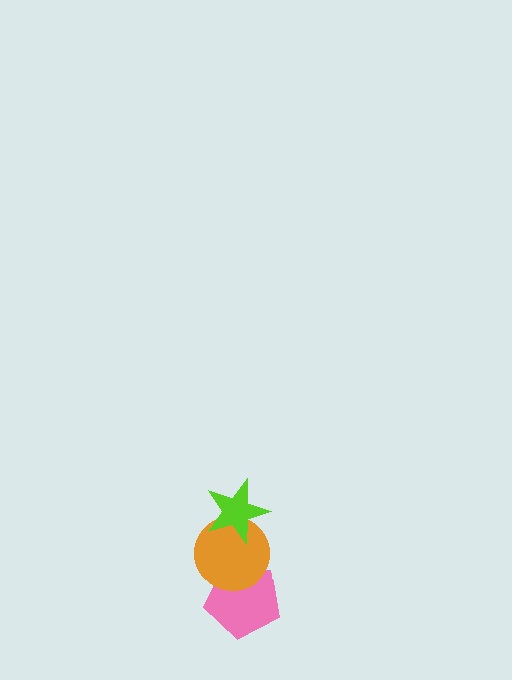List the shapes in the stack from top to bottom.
From top to bottom: the lime star, the orange circle, the pink pentagon.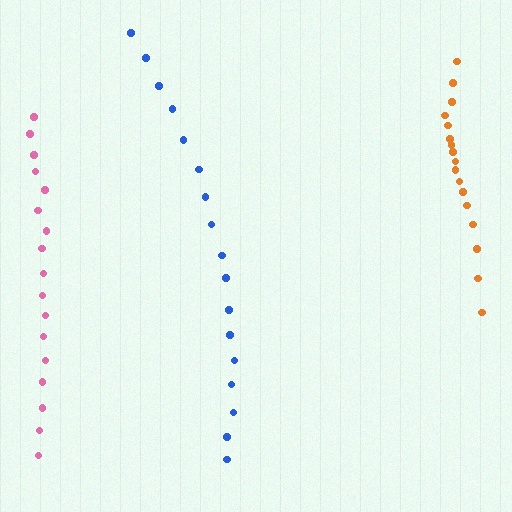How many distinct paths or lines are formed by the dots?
There are 3 distinct paths.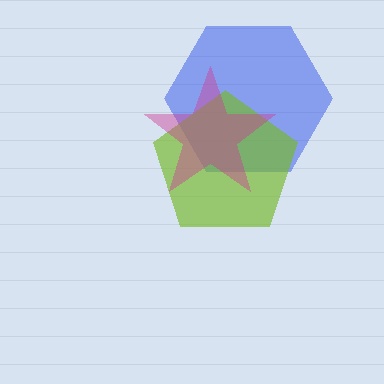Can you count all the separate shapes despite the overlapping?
Yes, there are 3 separate shapes.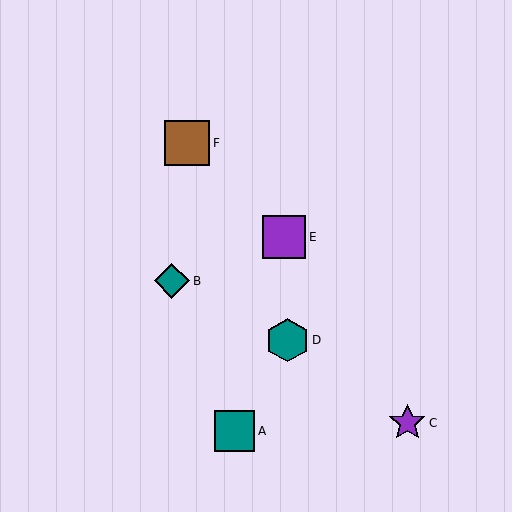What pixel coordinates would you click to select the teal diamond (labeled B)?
Click at (172, 281) to select the teal diamond B.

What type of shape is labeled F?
Shape F is a brown square.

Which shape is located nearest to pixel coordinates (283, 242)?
The purple square (labeled E) at (284, 237) is nearest to that location.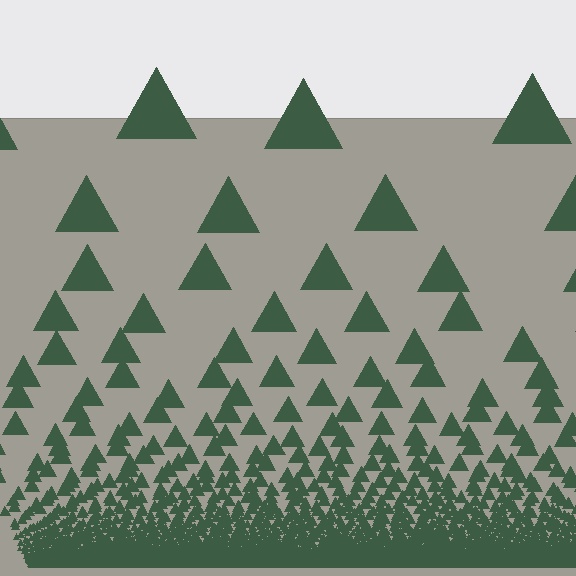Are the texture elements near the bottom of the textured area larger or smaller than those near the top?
Smaller. The gradient is inverted — elements near the bottom are smaller and denser.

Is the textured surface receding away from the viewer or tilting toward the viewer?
The surface appears to tilt toward the viewer. Texture elements get larger and sparser toward the top.